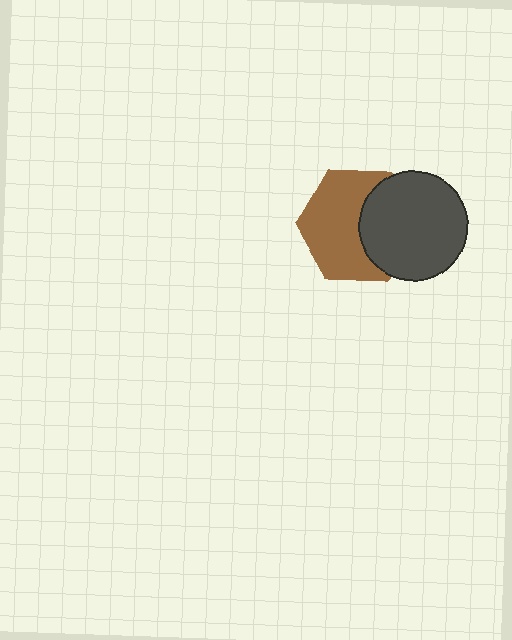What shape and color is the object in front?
The object in front is a dark gray circle.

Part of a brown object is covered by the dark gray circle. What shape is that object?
It is a hexagon.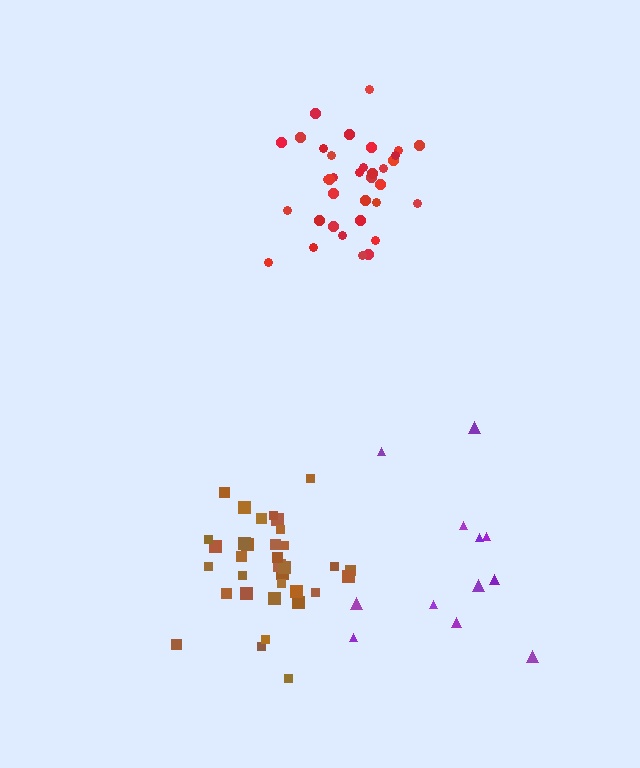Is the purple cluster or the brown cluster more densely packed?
Brown.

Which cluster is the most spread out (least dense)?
Purple.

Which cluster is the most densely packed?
Red.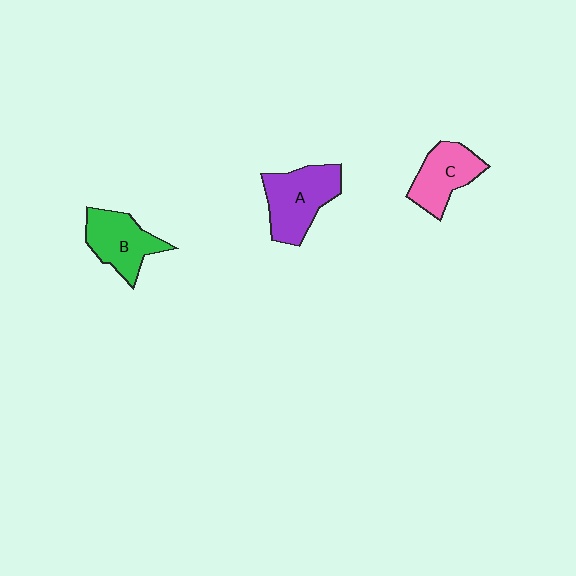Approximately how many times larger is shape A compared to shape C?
Approximately 1.3 times.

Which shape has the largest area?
Shape A (purple).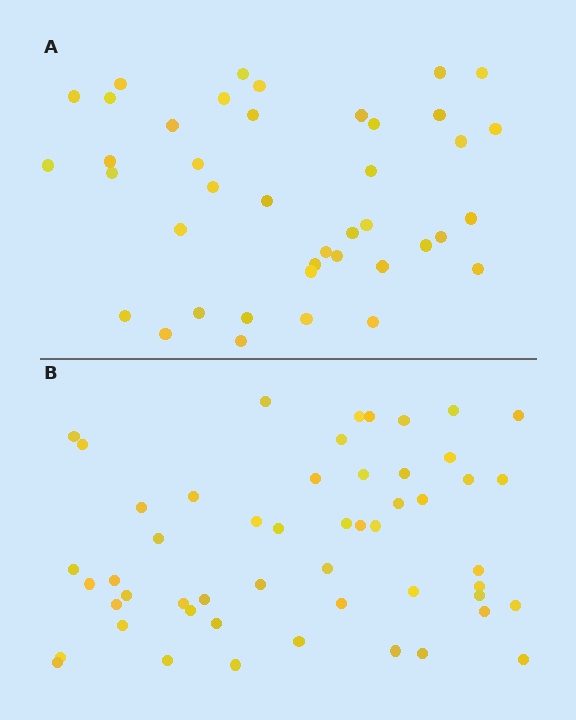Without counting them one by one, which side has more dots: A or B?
Region B (the bottom region) has more dots.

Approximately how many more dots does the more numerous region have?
Region B has roughly 12 or so more dots than region A.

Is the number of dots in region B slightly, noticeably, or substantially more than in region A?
Region B has noticeably more, but not dramatically so. The ratio is roughly 1.3 to 1.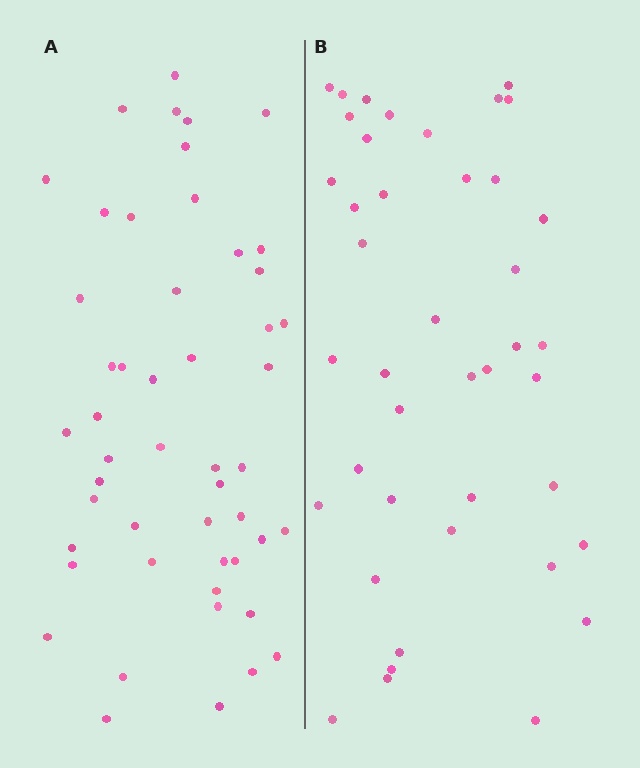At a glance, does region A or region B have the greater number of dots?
Region A (the left region) has more dots.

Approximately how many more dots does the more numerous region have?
Region A has roughly 8 or so more dots than region B.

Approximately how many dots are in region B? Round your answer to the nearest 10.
About 40 dots. (The exact count is 42, which rounds to 40.)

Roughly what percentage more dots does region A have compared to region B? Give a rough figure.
About 20% more.